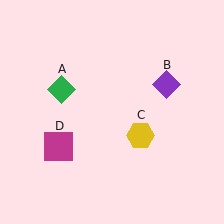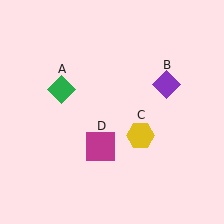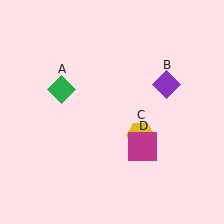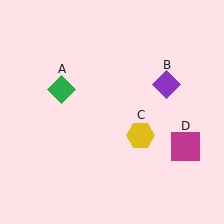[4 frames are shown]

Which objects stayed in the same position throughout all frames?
Green diamond (object A) and purple diamond (object B) and yellow hexagon (object C) remained stationary.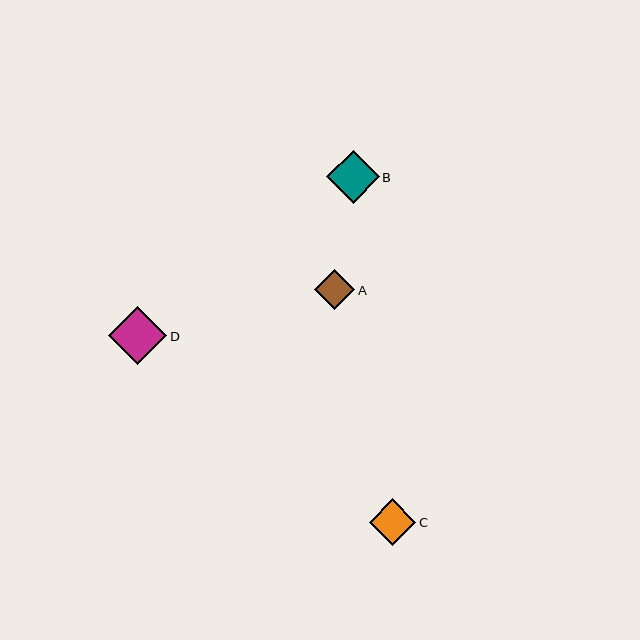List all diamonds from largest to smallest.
From largest to smallest: D, B, C, A.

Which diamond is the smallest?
Diamond A is the smallest with a size of approximately 40 pixels.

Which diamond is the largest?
Diamond D is the largest with a size of approximately 58 pixels.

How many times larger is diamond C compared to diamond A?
Diamond C is approximately 1.1 times the size of diamond A.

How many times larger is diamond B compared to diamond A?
Diamond B is approximately 1.3 times the size of diamond A.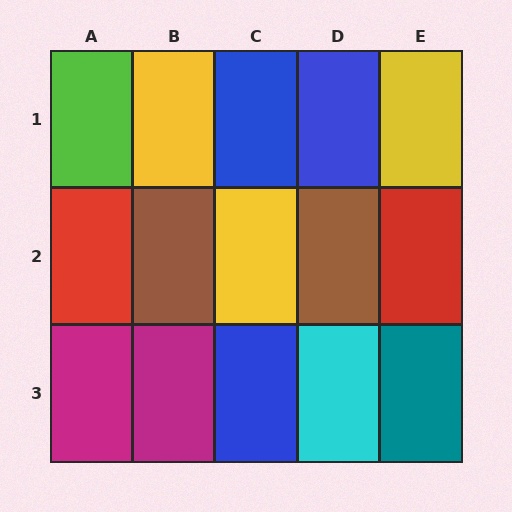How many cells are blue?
3 cells are blue.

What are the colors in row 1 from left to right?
Lime, yellow, blue, blue, yellow.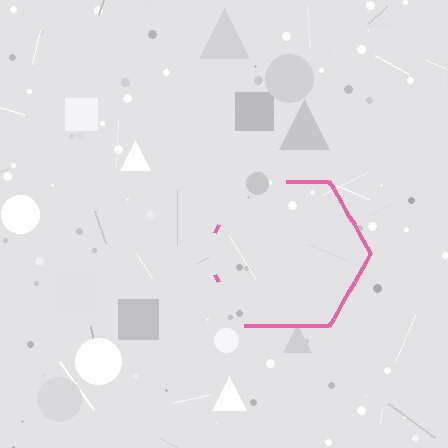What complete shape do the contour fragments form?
The contour fragments form a hexagon.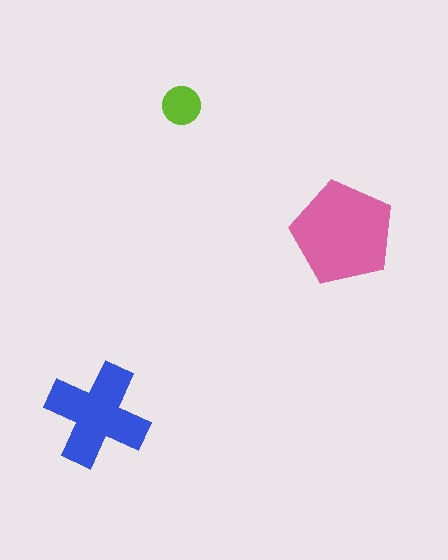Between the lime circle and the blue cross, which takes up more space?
The blue cross.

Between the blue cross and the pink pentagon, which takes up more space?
The pink pentagon.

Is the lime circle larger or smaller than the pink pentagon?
Smaller.